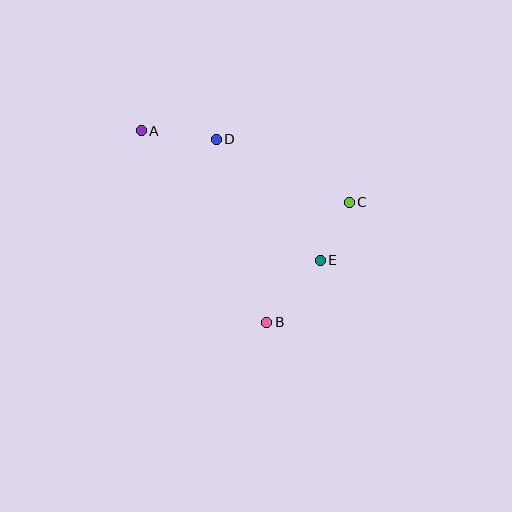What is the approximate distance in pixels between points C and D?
The distance between C and D is approximately 147 pixels.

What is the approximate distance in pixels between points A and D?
The distance between A and D is approximately 76 pixels.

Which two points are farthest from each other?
Points A and B are farthest from each other.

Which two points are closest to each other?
Points C and E are closest to each other.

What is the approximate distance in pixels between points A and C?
The distance between A and C is approximately 220 pixels.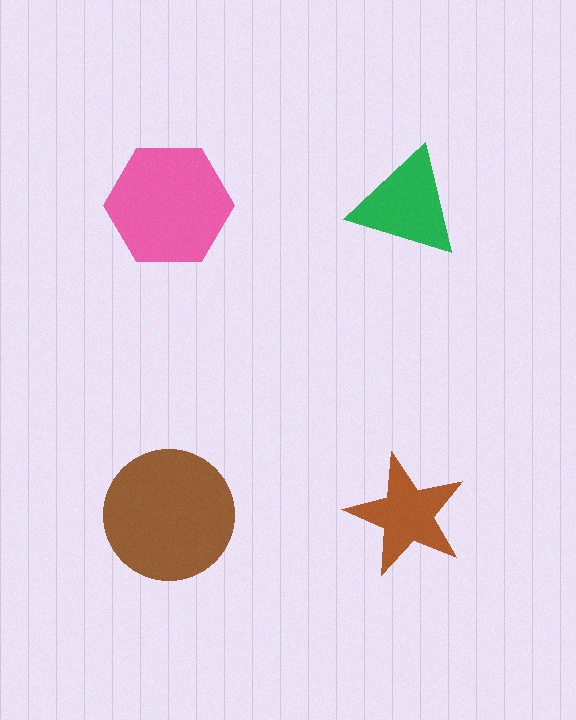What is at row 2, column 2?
A brown star.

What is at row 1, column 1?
A pink hexagon.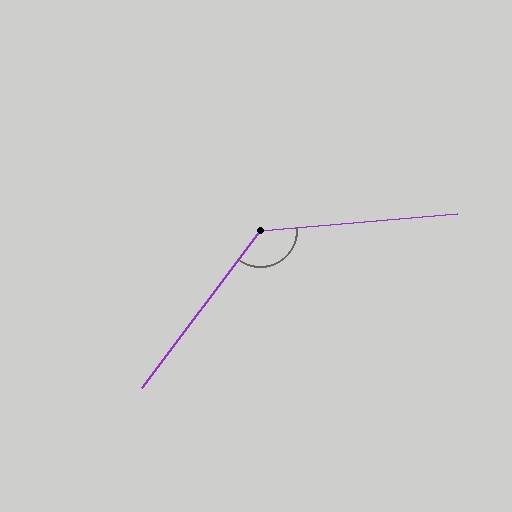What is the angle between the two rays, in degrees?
Approximately 132 degrees.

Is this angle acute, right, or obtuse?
It is obtuse.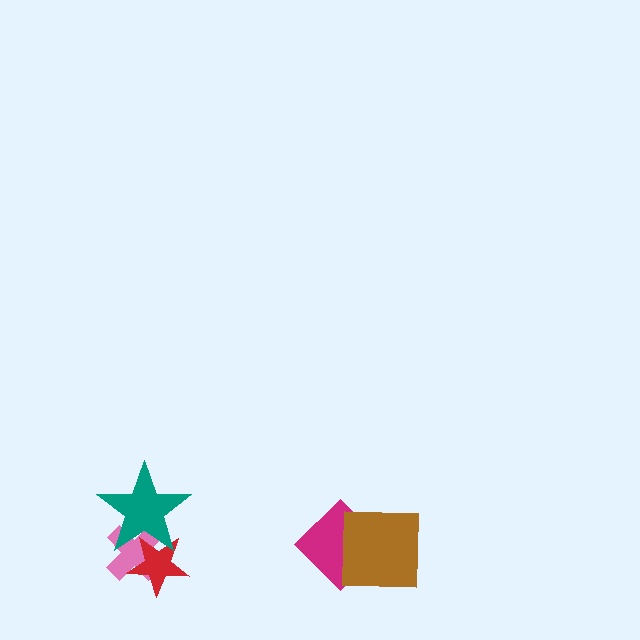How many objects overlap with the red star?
2 objects overlap with the red star.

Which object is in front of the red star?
The teal star is in front of the red star.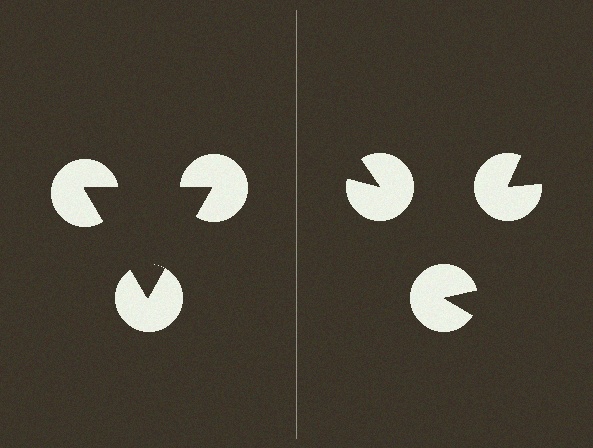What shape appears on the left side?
An illusory triangle.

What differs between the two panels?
The pac-man discs are positioned identically on both sides; only the wedge orientations differ. On the left they align to a triangle; on the right they are misaligned.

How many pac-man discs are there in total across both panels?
6 — 3 on each side.